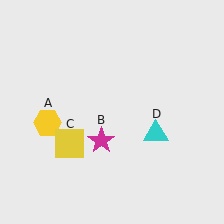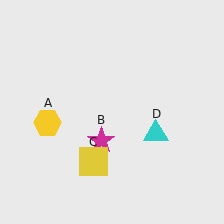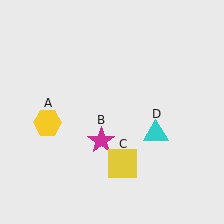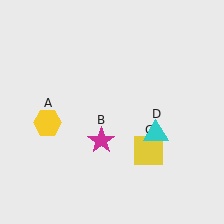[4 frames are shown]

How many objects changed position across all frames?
1 object changed position: yellow square (object C).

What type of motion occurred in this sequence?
The yellow square (object C) rotated counterclockwise around the center of the scene.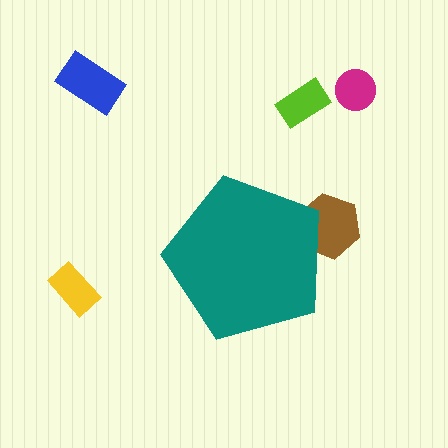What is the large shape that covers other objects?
A teal pentagon.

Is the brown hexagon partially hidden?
Yes, the brown hexagon is partially hidden behind the teal pentagon.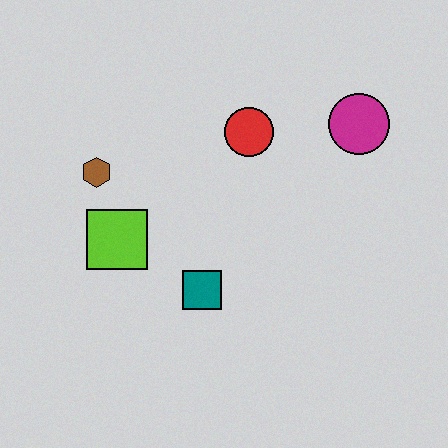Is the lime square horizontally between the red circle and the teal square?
No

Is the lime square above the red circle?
No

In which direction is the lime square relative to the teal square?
The lime square is to the left of the teal square.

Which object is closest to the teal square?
The lime square is closest to the teal square.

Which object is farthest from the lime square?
The magenta circle is farthest from the lime square.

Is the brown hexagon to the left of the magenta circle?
Yes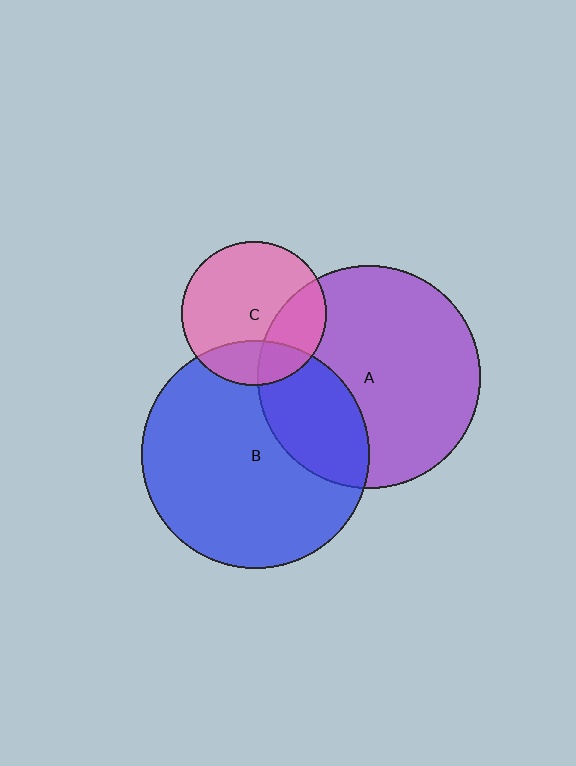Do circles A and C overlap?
Yes.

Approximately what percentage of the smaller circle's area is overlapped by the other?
Approximately 25%.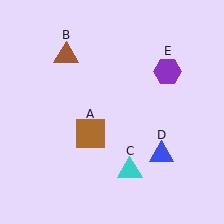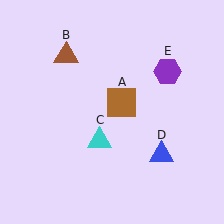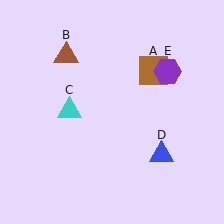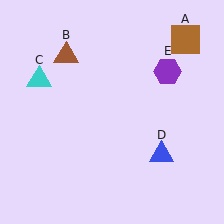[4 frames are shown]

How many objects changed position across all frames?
2 objects changed position: brown square (object A), cyan triangle (object C).